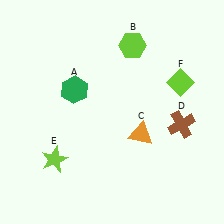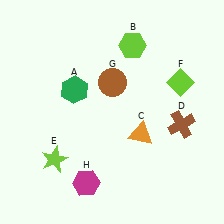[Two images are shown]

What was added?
A brown circle (G), a magenta hexagon (H) were added in Image 2.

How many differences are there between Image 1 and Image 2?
There are 2 differences between the two images.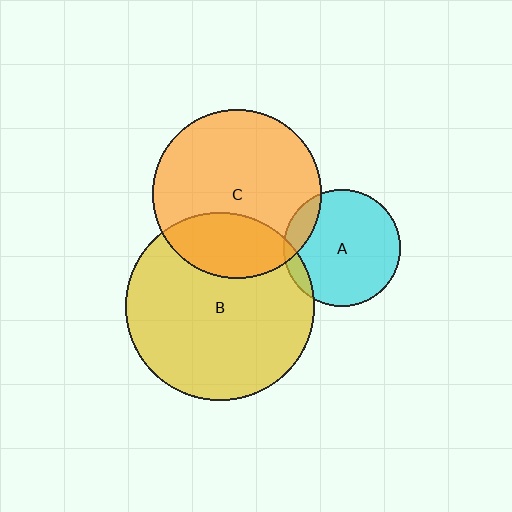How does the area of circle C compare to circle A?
Approximately 2.1 times.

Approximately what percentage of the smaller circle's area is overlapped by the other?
Approximately 25%.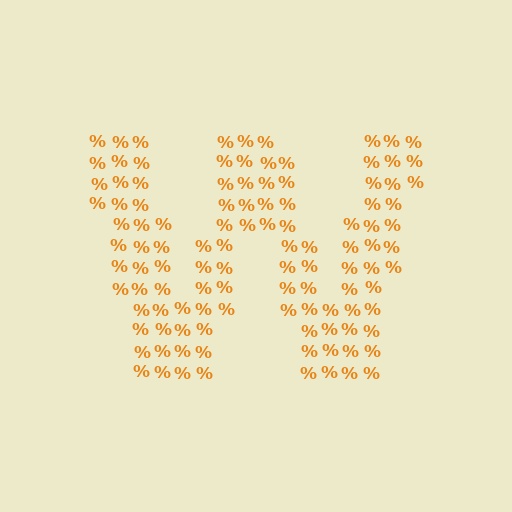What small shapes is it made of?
It is made of small percent signs.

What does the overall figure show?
The overall figure shows the letter W.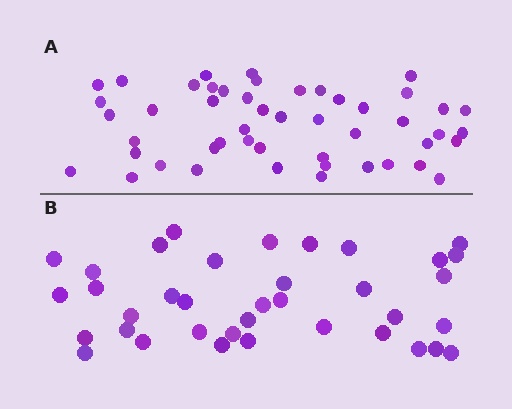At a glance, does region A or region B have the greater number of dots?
Region A (the top region) has more dots.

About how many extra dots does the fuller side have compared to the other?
Region A has roughly 12 or so more dots than region B.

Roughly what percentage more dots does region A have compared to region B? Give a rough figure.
About 30% more.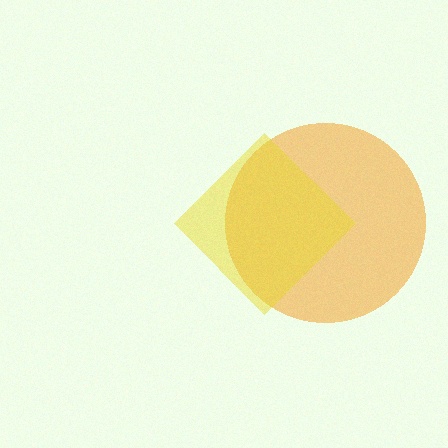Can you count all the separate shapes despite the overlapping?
Yes, there are 2 separate shapes.